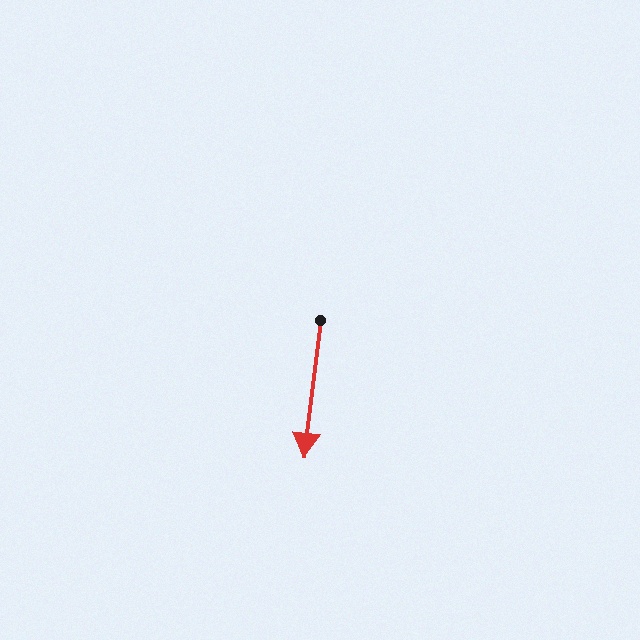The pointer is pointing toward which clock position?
Roughly 6 o'clock.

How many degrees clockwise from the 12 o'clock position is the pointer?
Approximately 187 degrees.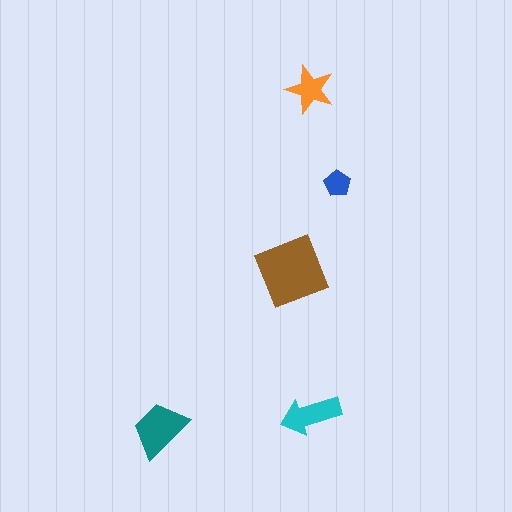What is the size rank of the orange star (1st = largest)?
4th.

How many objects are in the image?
There are 5 objects in the image.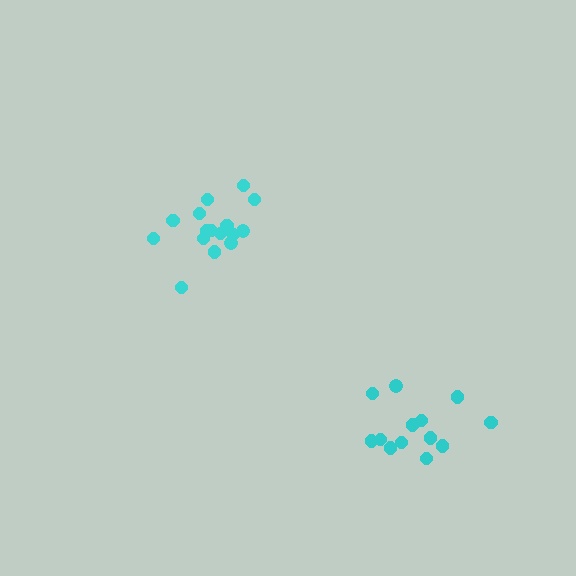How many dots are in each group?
Group 1: 13 dots, Group 2: 16 dots (29 total).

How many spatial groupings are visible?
There are 2 spatial groupings.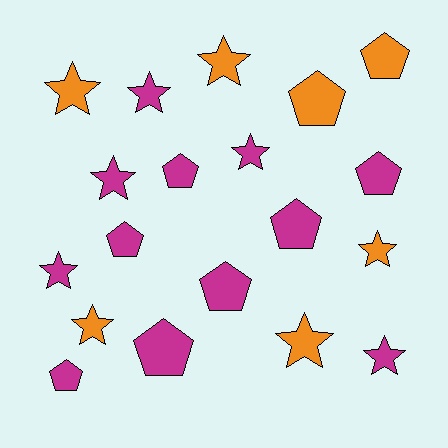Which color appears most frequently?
Magenta, with 12 objects.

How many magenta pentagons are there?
There are 7 magenta pentagons.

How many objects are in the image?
There are 19 objects.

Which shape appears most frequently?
Star, with 10 objects.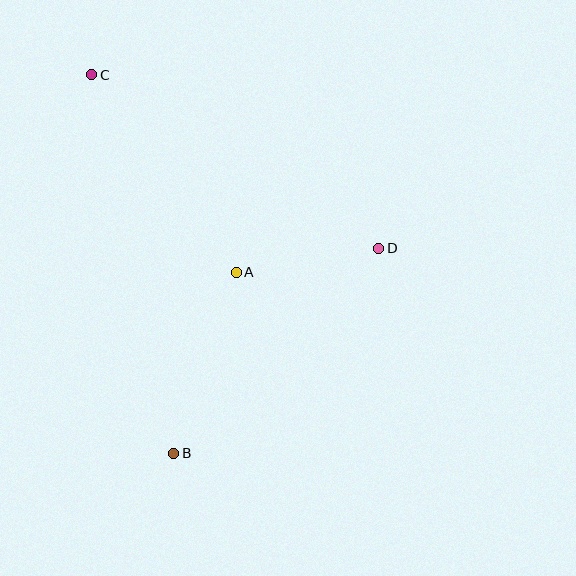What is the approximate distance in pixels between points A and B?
The distance between A and B is approximately 192 pixels.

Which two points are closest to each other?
Points A and D are closest to each other.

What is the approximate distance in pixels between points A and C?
The distance between A and C is approximately 244 pixels.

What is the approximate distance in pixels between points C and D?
The distance between C and D is approximately 335 pixels.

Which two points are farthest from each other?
Points B and C are farthest from each other.